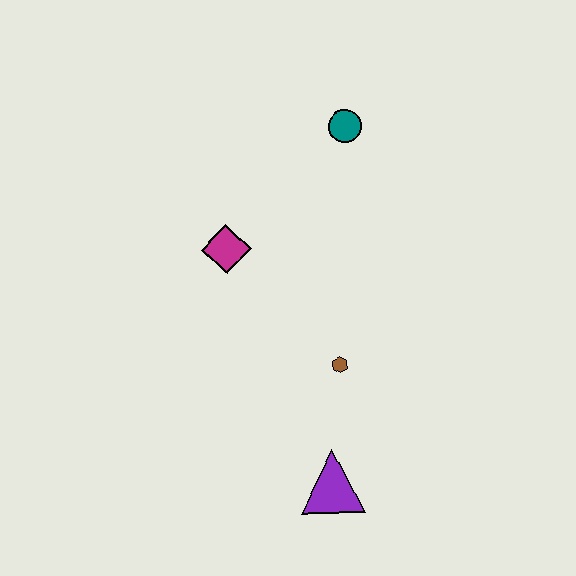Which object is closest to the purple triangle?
The brown hexagon is closest to the purple triangle.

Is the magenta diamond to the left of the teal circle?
Yes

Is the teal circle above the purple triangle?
Yes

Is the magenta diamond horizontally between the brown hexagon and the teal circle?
No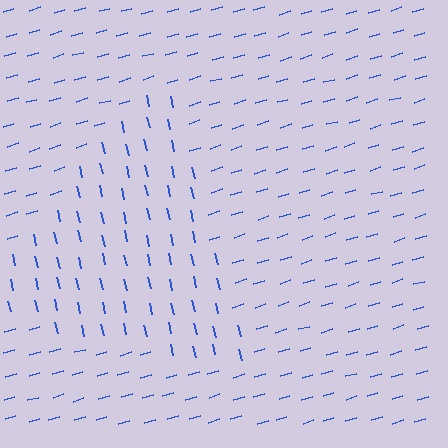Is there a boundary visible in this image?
Yes, there is a texture boundary formed by a change in line orientation.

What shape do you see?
I see a triangle.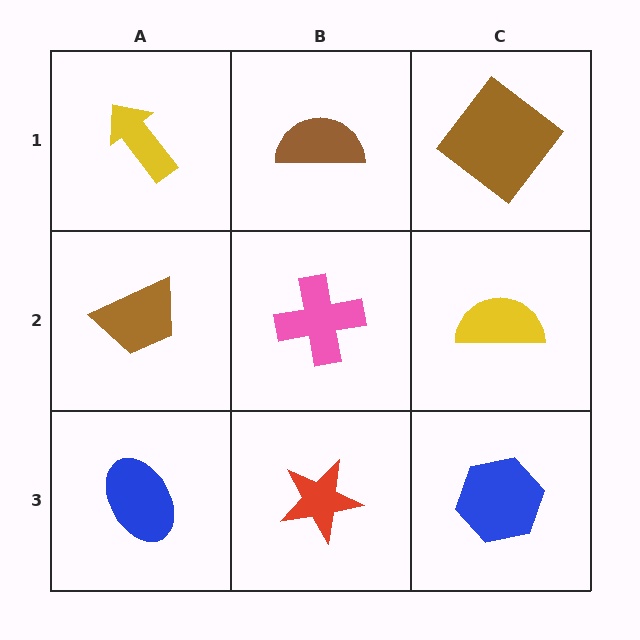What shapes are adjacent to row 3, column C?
A yellow semicircle (row 2, column C), a red star (row 3, column B).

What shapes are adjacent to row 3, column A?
A brown trapezoid (row 2, column A), a red star (row 3, column B).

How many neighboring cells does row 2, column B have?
4.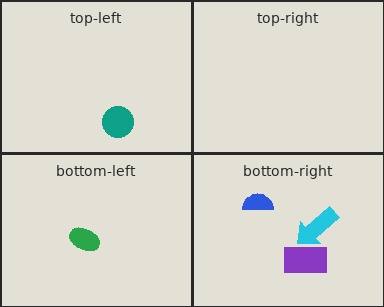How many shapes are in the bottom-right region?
3.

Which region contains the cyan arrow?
The bottom-right region.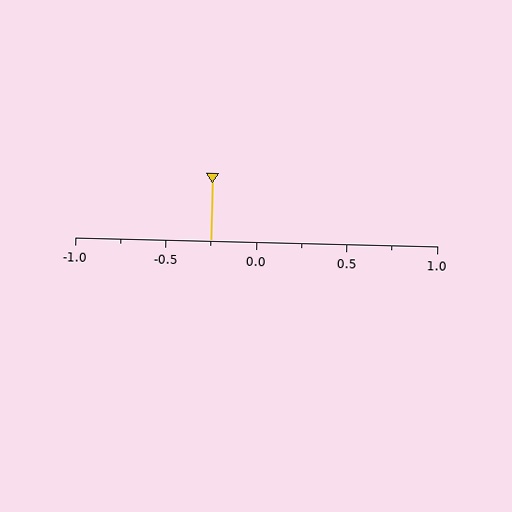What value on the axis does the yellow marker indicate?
The marker indicates approximately -0.25.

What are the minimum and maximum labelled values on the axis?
The axis runs from -1.0 to 1.0.